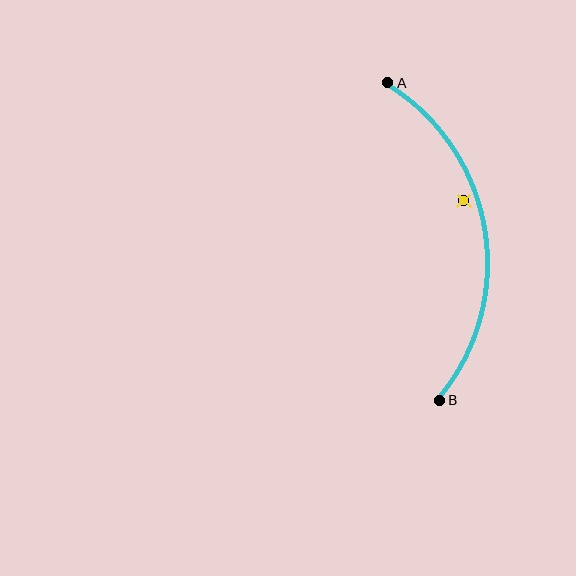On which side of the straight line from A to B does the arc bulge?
The arc bulges to the right of the straight line connecting A and B.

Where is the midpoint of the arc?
The arc midpoint is the point on the curve farthest from the straight line joining A and B. It sits to the right of that line.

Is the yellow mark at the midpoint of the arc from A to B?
No — the yellow mark does not lie on the arc at all. It sits slightly inside the curve.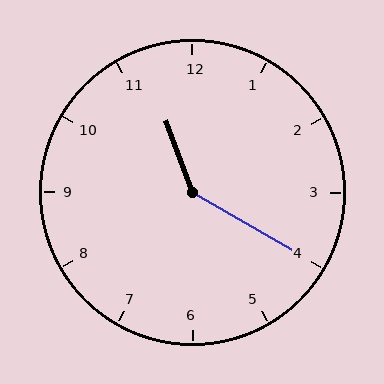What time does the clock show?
11:20.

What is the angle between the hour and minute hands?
Approximately 140 degrees.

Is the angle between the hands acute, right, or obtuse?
It is obtuse.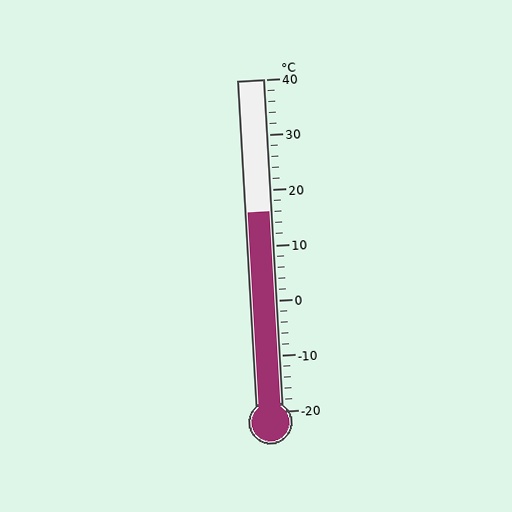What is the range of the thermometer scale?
The thermometer scale ranges from -20°C to 40°C.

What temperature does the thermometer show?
The thermometer shows approximately 16°C.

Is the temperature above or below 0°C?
The temperature is above 0°C.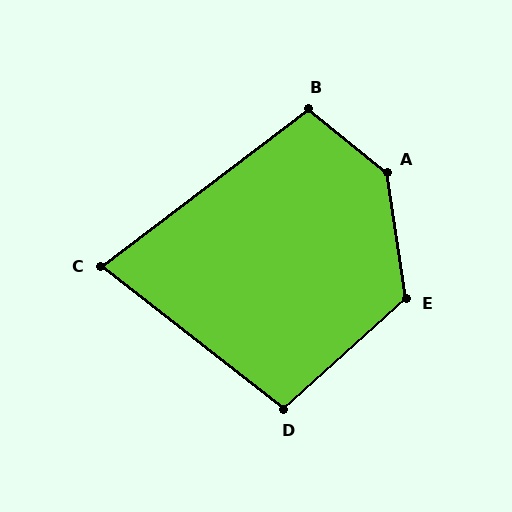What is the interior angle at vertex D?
Approximately 100 degrees (obtuse).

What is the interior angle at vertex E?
Approximately 124 degrees (obtuse).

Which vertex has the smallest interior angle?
C, at approximately 75 degrees.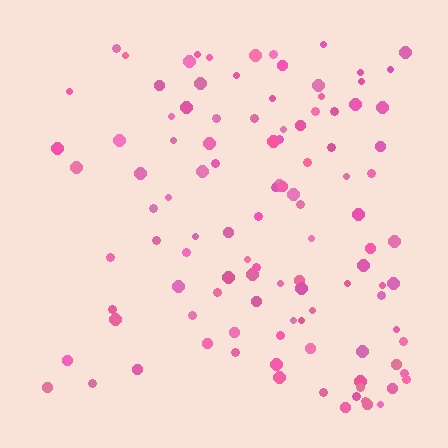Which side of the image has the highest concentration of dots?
The right.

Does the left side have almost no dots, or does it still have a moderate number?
Still a moderate number, just noticeably fewer than the right.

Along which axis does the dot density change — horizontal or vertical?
Horizontal.